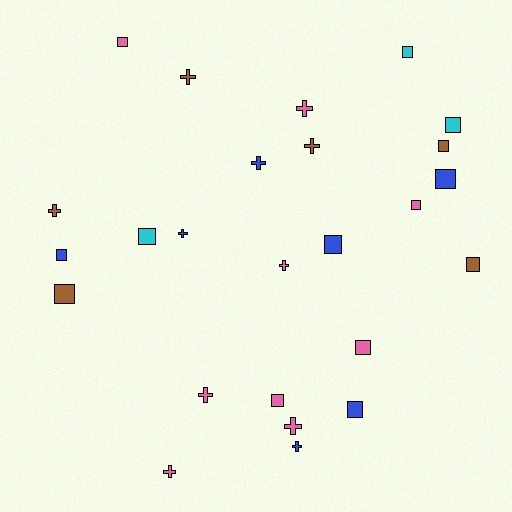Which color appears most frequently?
Pink, with 9 objects.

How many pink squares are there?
There are 4 pink squares.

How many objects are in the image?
There are 25 objects.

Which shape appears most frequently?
Square, with 14 objects.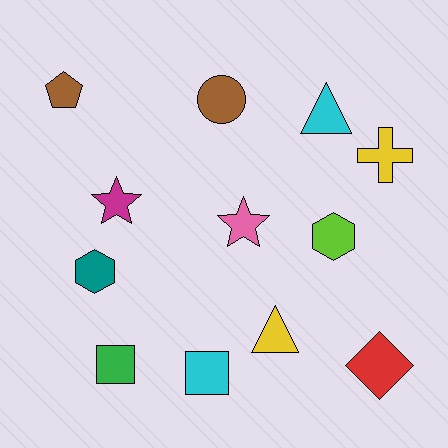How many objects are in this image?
There are 12 objects.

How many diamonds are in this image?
There is 1 diamond.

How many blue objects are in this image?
There are no blue objects.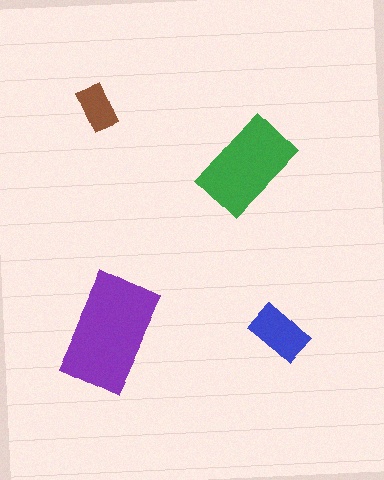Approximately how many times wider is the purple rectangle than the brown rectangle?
About 2.5 times wider.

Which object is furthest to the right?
The blue rectangle is rightmost.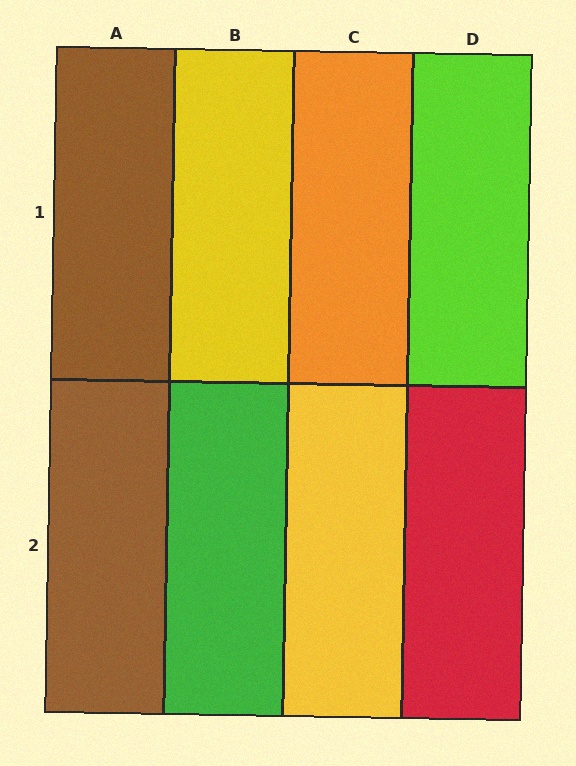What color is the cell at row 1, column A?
Brown.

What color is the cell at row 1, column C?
Orange.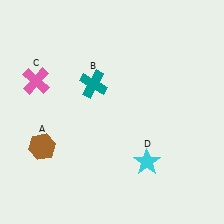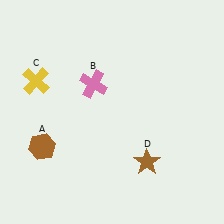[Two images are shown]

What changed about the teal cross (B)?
In Image 1, B is teal. In Image 2, it changed to pink.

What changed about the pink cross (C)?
In Image 1, C is pink. In Image 2, it changed to yellow.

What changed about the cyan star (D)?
In Image 1, D is cyan. In Image 2, it changed to brown.